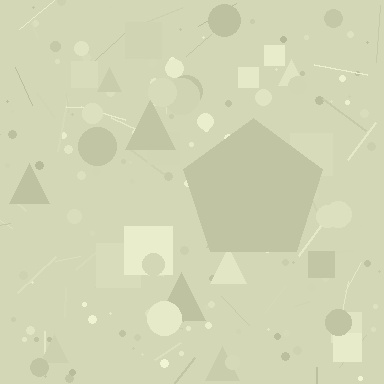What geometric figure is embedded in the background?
A pentagon is embedded in the background.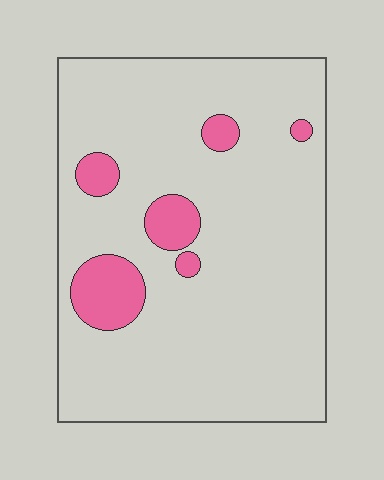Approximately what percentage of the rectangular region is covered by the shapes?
Approximately 10%.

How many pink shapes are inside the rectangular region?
6.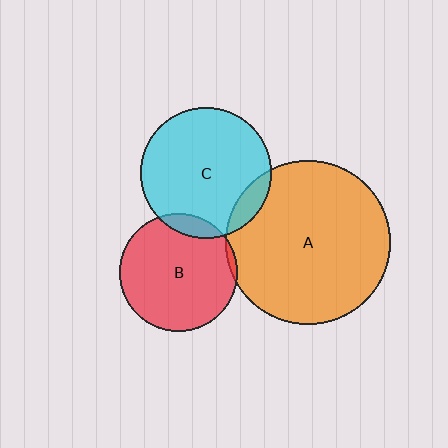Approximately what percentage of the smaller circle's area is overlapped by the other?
Approximately 10%.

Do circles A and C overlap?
Yes.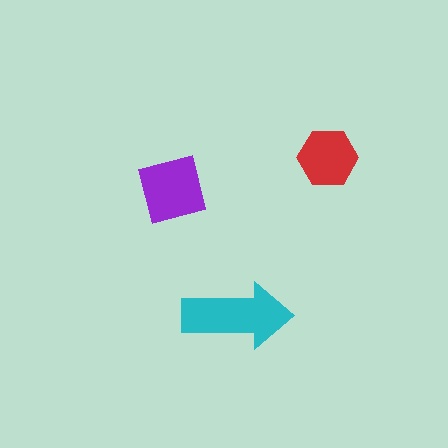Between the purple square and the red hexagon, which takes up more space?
The purple square.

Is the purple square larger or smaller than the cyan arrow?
Smaller.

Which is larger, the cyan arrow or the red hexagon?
The cyan arrow.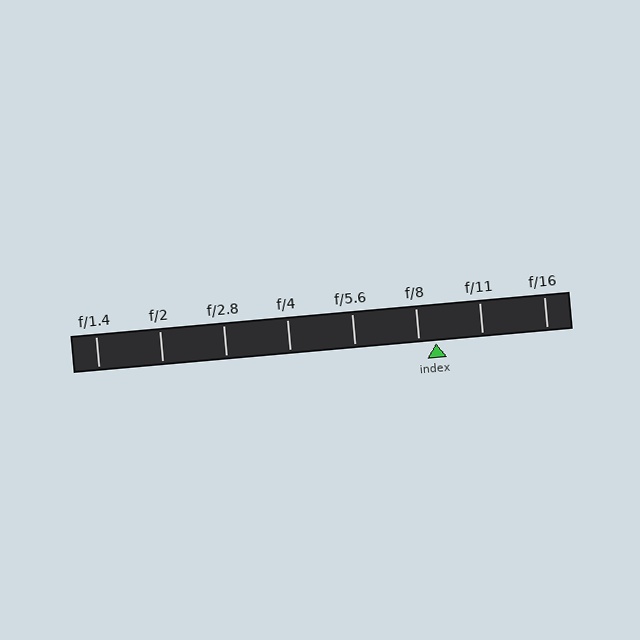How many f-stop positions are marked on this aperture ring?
There are 8 f-stop positions marked.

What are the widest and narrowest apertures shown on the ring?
The widest aperture shown is f/1.4 and the narrowest is f/16.